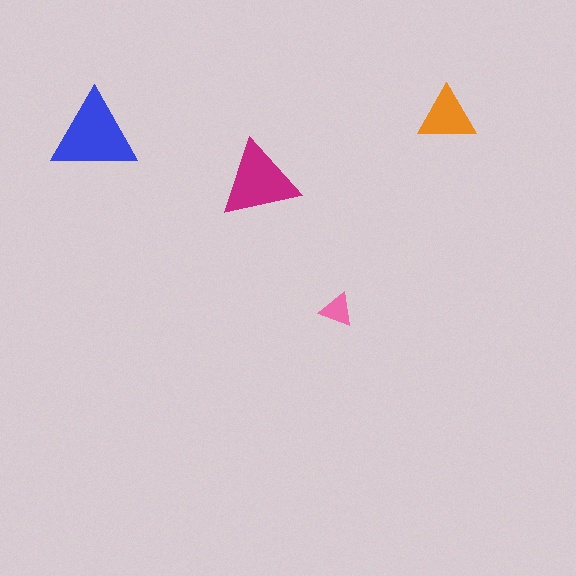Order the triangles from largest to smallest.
the blue one, the magenta one, the orange one, the pink one.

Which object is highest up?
The orange triangle is topmost.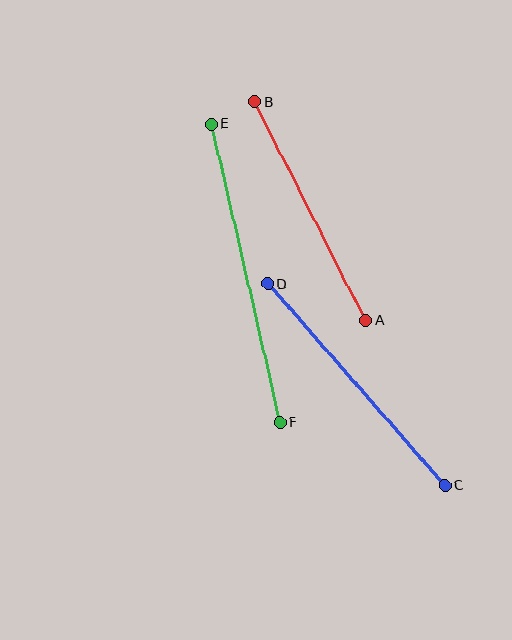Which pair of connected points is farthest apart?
Points E and F are farthest apart.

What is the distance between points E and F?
The distance is approximately 306 pixels.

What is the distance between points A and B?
The distance is approximately 246 pixels.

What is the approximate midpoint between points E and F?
The midpoint is at approximately (245, 273) pixels.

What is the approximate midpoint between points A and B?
The midpoint is at approximately (310, 211) pixels.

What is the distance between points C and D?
The distance is approximately 268 pixels.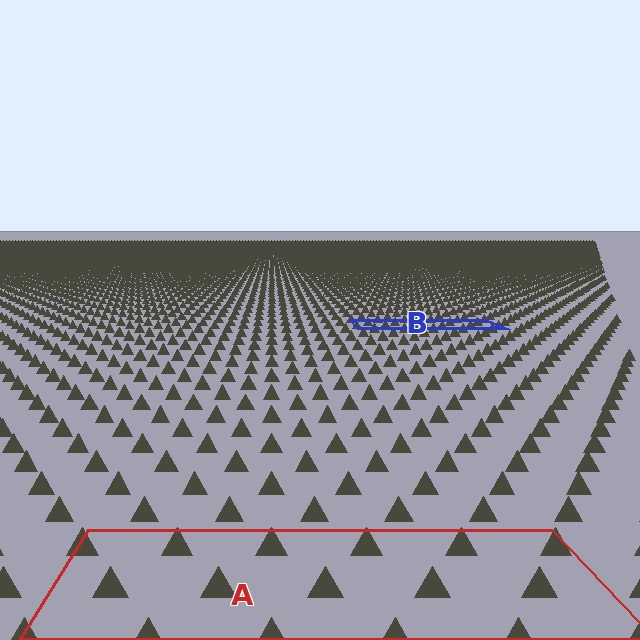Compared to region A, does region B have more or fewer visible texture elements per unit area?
Region B has more texture elements per unit area — they are packed more densely because it is farther away.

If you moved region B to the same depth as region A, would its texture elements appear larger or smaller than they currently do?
They would appear larger. At a closer depth, the same texture elements are projected at a bigger on-screen size.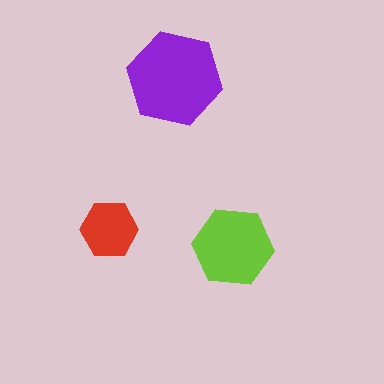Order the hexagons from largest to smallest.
the purple one, the lime one, the red one.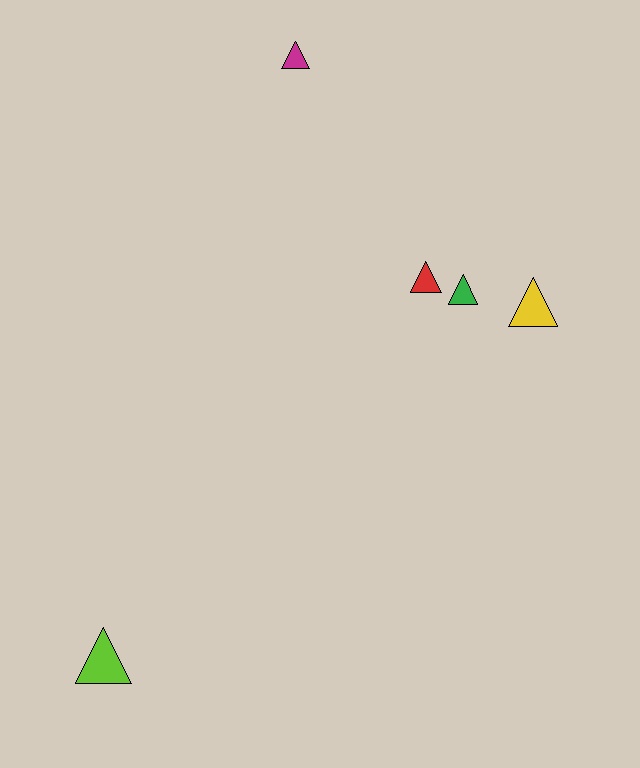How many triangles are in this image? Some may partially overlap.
There are 5 triangles.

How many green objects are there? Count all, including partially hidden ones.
There is 1 green object.